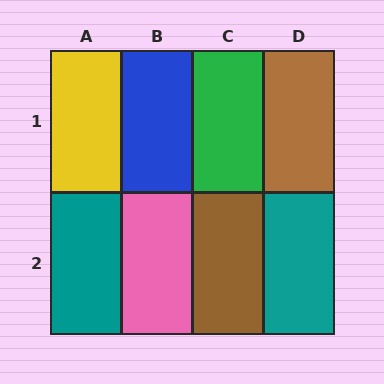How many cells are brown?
2 cells are brown.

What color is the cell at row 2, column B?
Pink.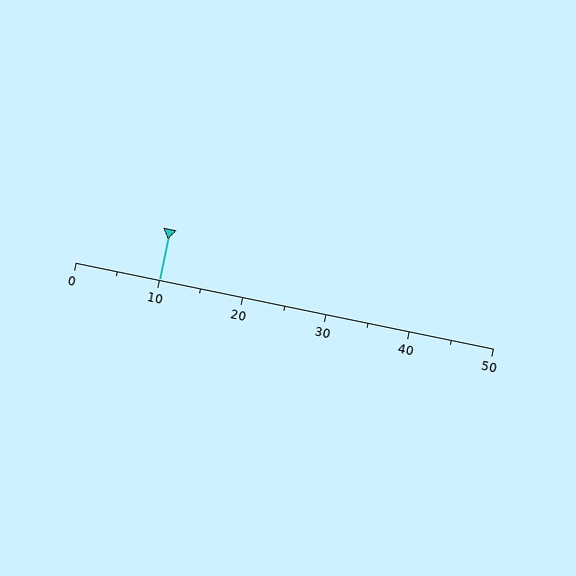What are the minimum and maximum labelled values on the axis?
The axis runs from 0 to 50.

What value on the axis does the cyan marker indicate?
The marker indicates approximately 10.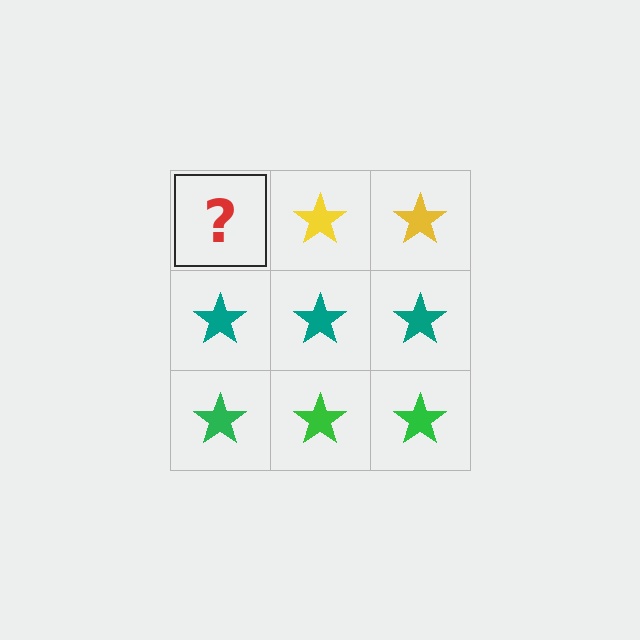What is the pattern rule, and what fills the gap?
The rule is that each row has a consistent color. The gap should be filled with a yellow star.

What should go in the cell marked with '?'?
The missing cell should contain a yellow star.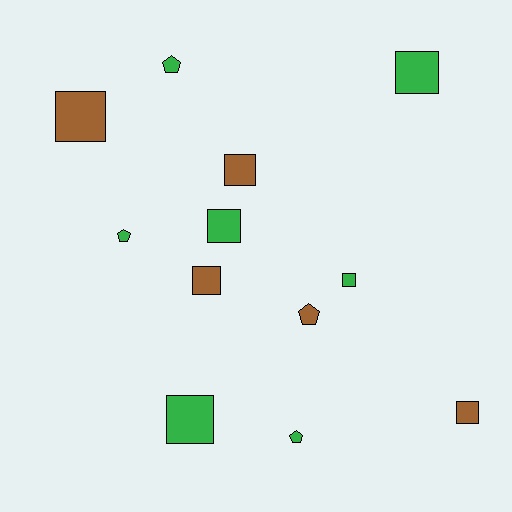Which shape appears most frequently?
Square, with 8 objects.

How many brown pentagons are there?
There is 1 brown pentagon.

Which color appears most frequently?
Green, with 7 objects.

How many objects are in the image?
There are 12 objects.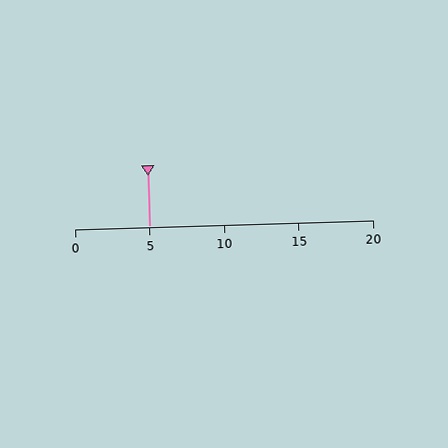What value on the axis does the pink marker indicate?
The marker indicates approximately 5.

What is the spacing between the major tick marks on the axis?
The major ticks are spaced 5 apart.